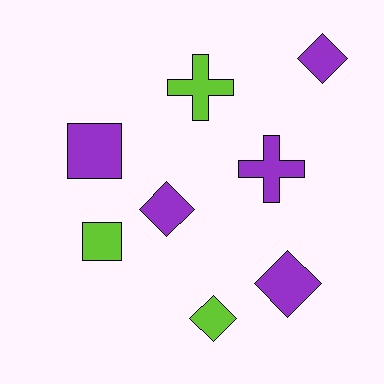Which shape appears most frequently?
Diamond, with 4 objects.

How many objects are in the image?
There are 8 objects.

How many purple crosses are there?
There is 1 purple cross.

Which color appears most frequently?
Purple, with 5 objects.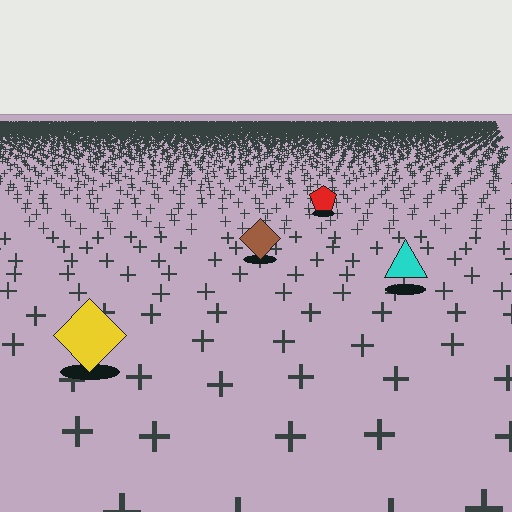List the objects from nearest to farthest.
From nearest to farthest: the yellow diamond, the cyan triangle, the brown diamond, the red pentagon.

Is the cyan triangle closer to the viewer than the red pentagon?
Yes. The cyan triangle is closer — you can tell from the texture gradient: the ground texture is coarser near it.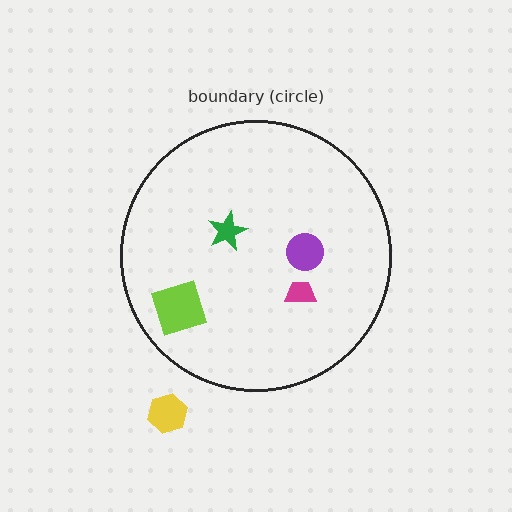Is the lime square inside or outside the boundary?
Inside.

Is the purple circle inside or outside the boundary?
Inside.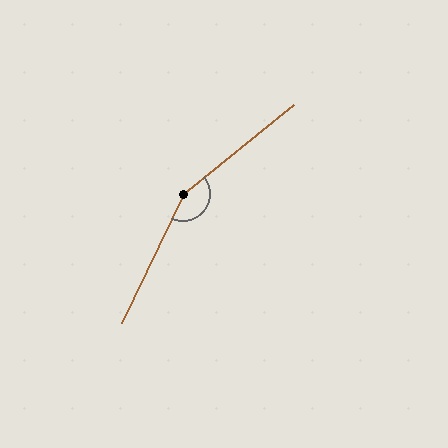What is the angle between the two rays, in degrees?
Approximately 154 degrees.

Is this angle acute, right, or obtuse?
It is obtuse.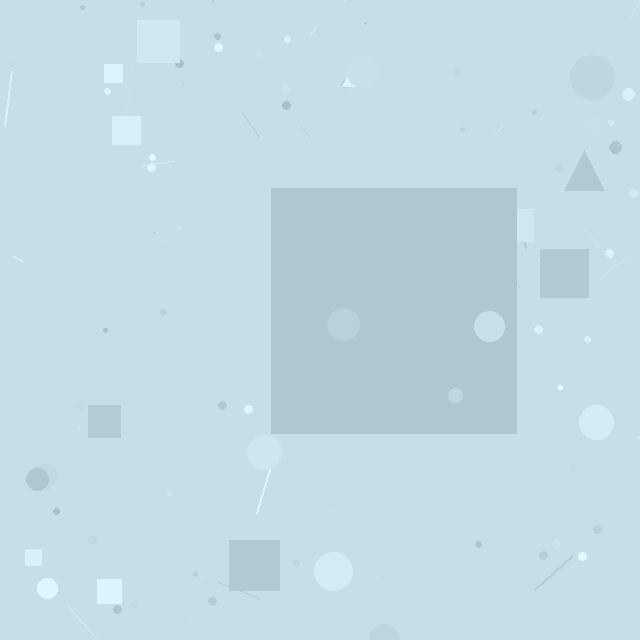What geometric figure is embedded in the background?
A square is embedded in the background.